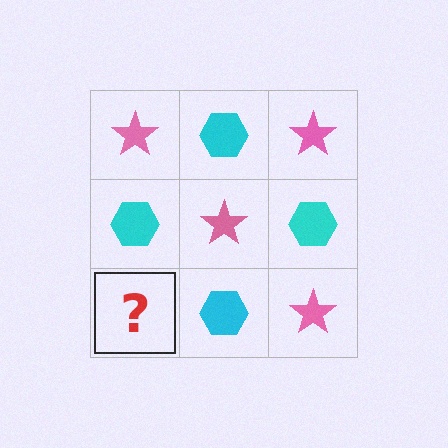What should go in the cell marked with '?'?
The missing cell should contain a pink star.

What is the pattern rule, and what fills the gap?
The rule is that it alternates pink star and cyan hexagon in a checkerboard pattern. The gap should be filled with a pink star.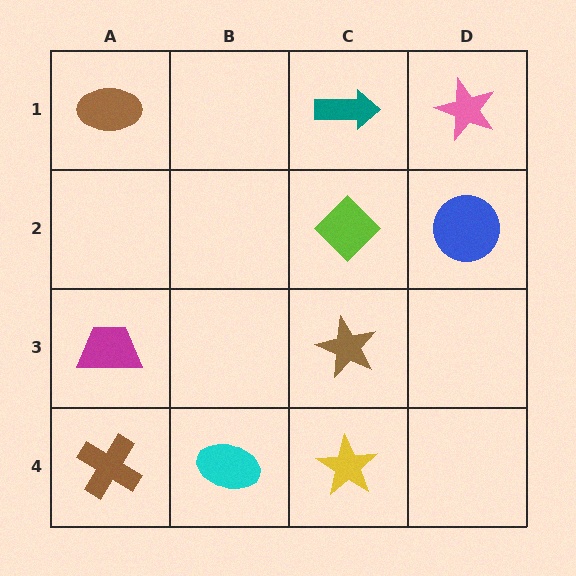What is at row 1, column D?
A pink star.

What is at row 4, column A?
A brown cross.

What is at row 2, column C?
A lime diamond.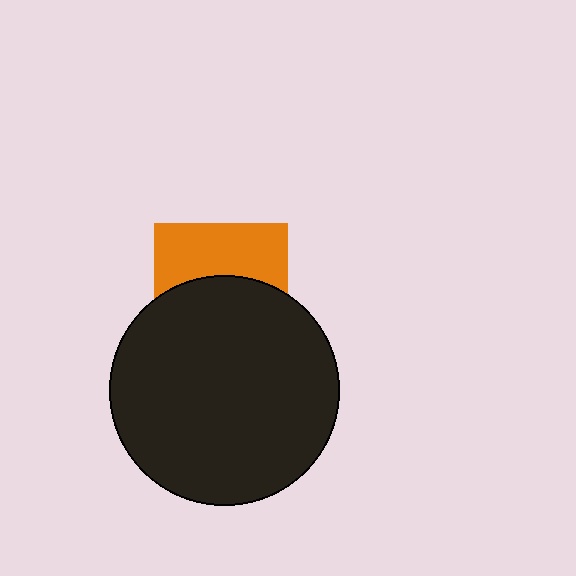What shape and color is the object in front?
The object in front is a black circle.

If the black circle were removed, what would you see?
You would see the complete orange square.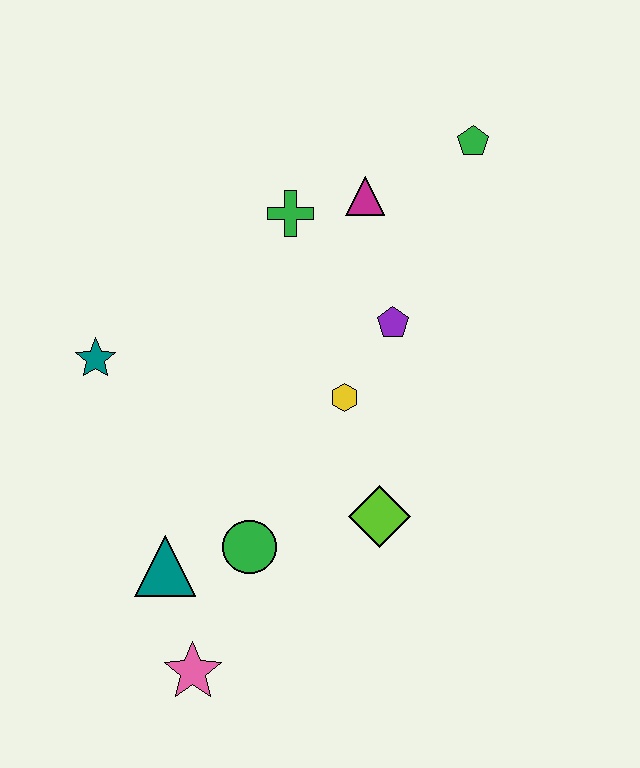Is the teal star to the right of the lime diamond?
No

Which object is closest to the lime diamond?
The yellow hexagon is closest to the lime diamond.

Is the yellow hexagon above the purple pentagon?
No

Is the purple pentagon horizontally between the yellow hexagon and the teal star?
No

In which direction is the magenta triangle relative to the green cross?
The magenta triangle is to the right of the green cross.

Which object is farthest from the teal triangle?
The green pentagon is farthest from the teal triangle.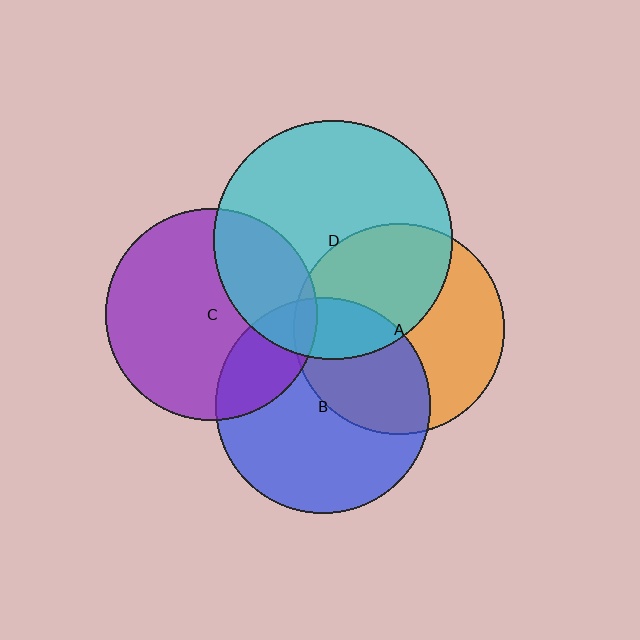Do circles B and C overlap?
Yes.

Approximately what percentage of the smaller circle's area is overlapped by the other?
Approximately 20%.